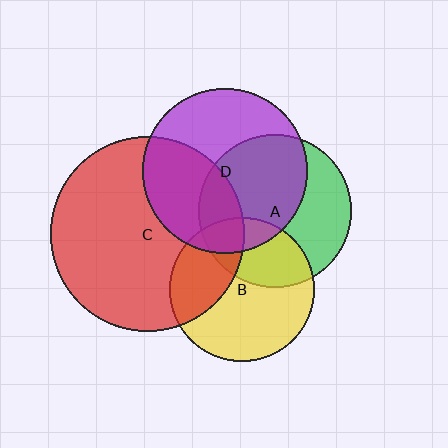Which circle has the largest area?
Circle C (red).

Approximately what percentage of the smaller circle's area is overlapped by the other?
Approximately 40%.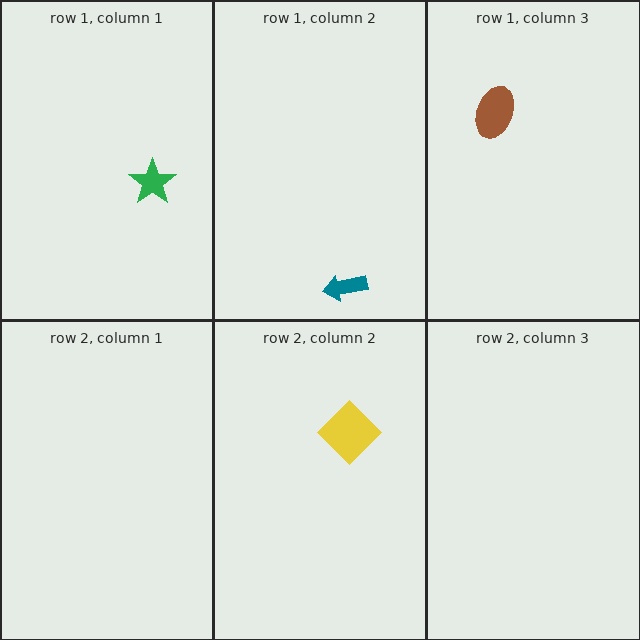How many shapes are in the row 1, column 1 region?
1.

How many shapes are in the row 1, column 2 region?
1.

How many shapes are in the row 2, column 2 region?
1.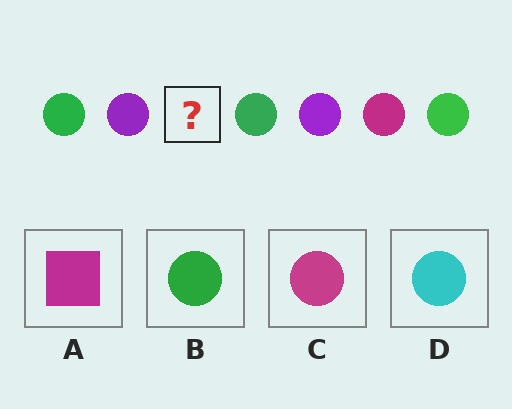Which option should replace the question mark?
Option C.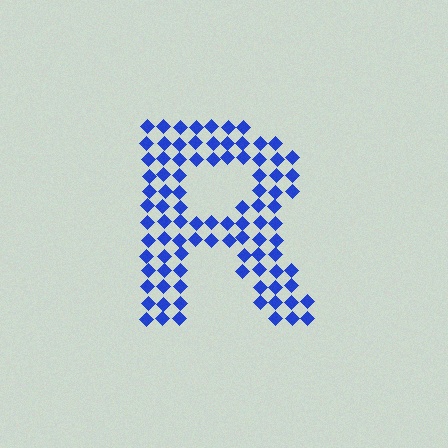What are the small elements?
The small elements are diamonds.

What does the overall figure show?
The overall figure shows the letter R.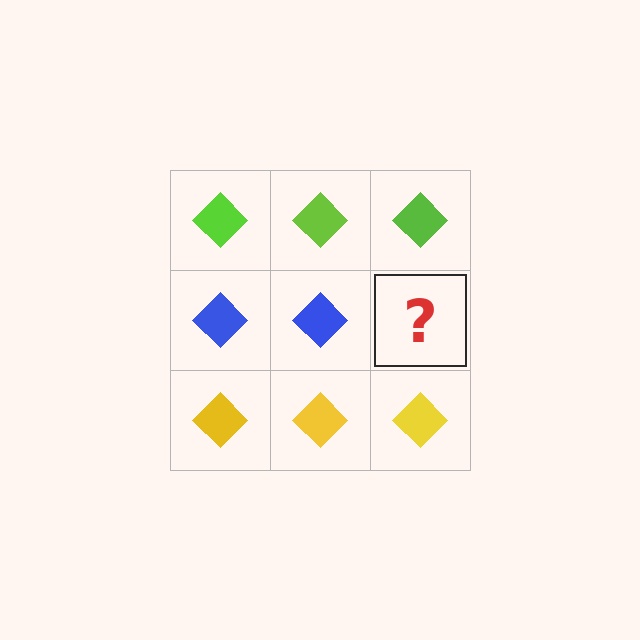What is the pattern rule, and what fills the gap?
The rule is that each row has a consistent color. The gap should be filled with a blue diamond.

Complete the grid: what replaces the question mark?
The question mark should be replaced with a blue diamond.